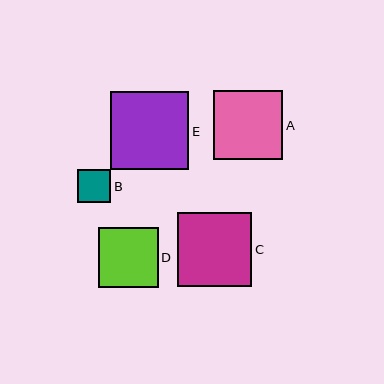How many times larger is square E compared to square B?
Square E is approximately 2.3 times the size of square B.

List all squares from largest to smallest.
From largest to smallest: E, C, A, D, B.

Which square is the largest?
Square E is the largest with a size of approximately 78 pixels.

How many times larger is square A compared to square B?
Square A is approximately 2.1 times the size of square B.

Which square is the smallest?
Square B is the smallest with a size of approximately 33 pixels.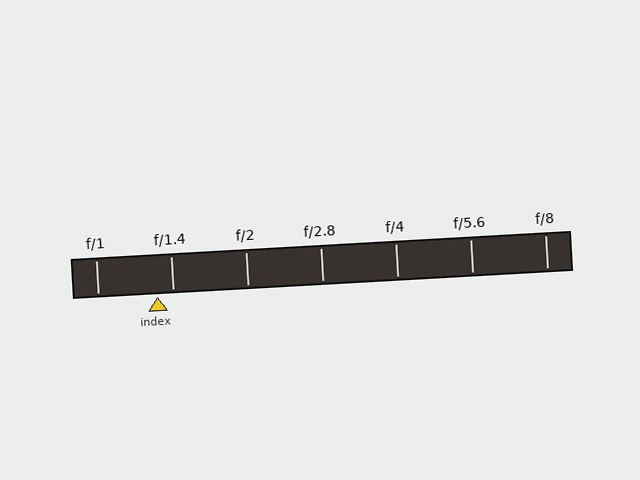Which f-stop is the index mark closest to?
The index mark is closest to f/1.4.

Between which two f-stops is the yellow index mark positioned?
The index mark is between f/1 and f/1.4.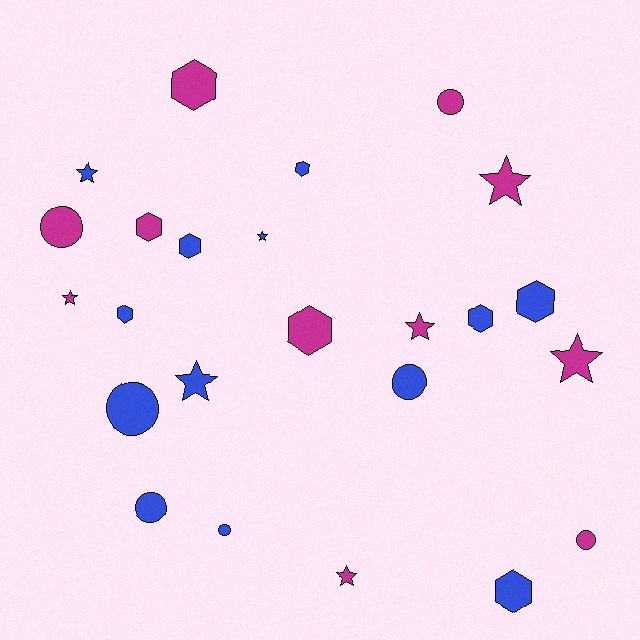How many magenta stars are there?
There are 5 magenta stars.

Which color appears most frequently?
Blue, with 13 objects.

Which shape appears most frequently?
Hexagon, with 9 objects.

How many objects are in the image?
There are 24 objects.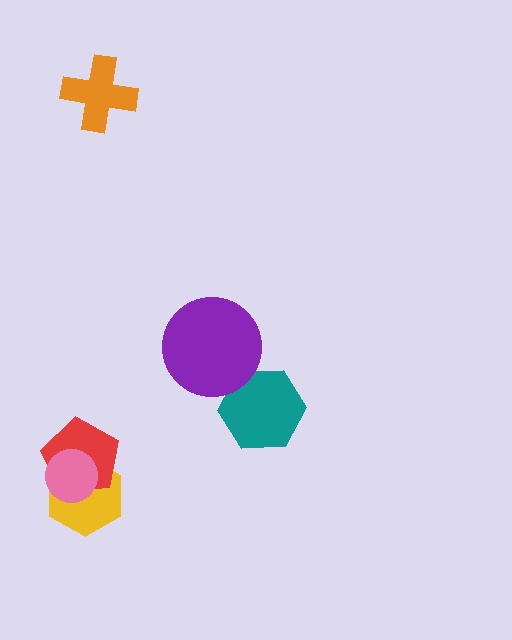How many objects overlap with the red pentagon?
2 objects overlap with the red pentagon.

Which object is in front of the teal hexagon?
The purple circle is in front of the teal hexagon.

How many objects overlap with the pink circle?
2 objects overlap with the pink circle.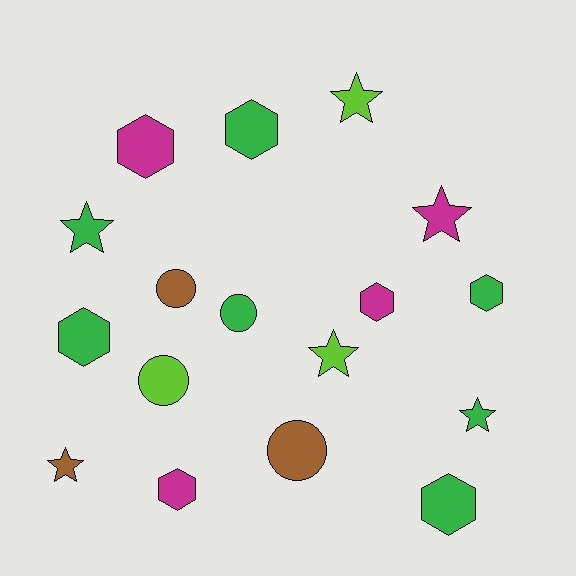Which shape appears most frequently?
Hexagon, with 7 objects.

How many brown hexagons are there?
There are no brown hexagons.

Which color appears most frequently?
Green, with 7 objects.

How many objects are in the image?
There are 17 objects.